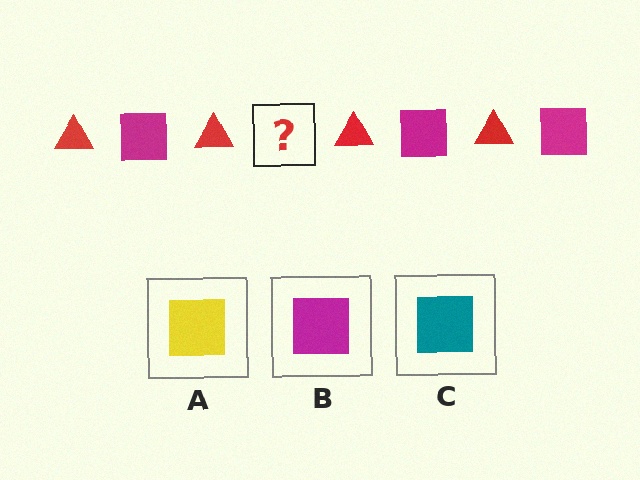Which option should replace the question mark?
Option B.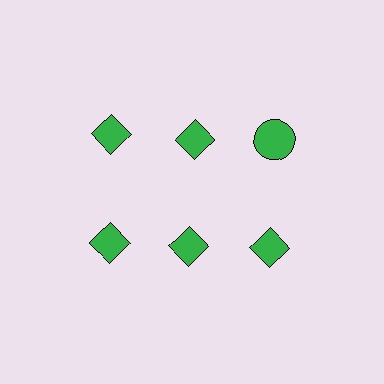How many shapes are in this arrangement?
There are 6 shapes arranged in a grid pattern.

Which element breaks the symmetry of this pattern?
The green circle in the top row, center column breaks the symmetry. All other shapes are green diamonds.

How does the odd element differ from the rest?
It has a different shape: circle instead of diamond.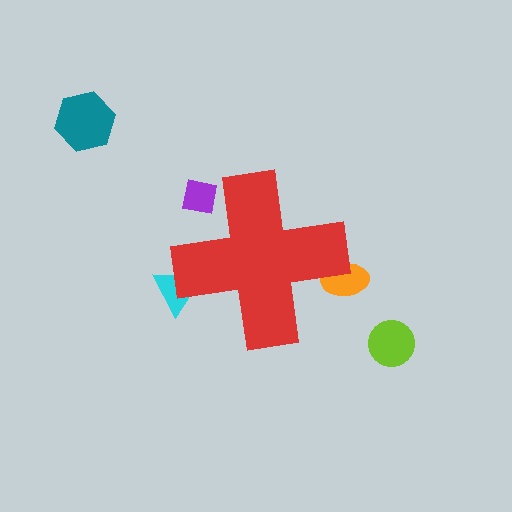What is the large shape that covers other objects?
A red cross.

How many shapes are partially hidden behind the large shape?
3 shapes are partially hidden.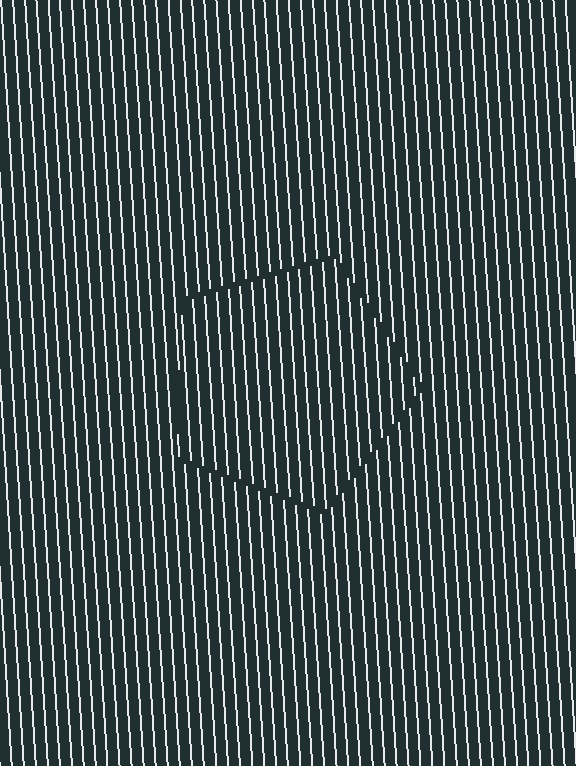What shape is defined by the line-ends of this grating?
An illusory pentagon. The interior of the shape contains the same grating, shifted by half a period — the contour is defined by the phase discontinuity where line-ends from the inner and outer gratings abut.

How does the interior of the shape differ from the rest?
The interior of the shape contains the same grating, shifted by half a period — the contour is defined by the phase discontinuity where line-ends from the inner and outer gratings abut.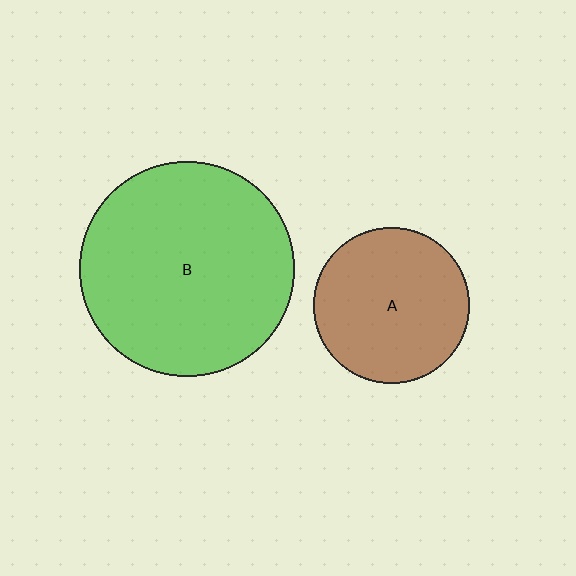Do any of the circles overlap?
No, none of the circles overlap.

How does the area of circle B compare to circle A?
Approximately 1.9 times.